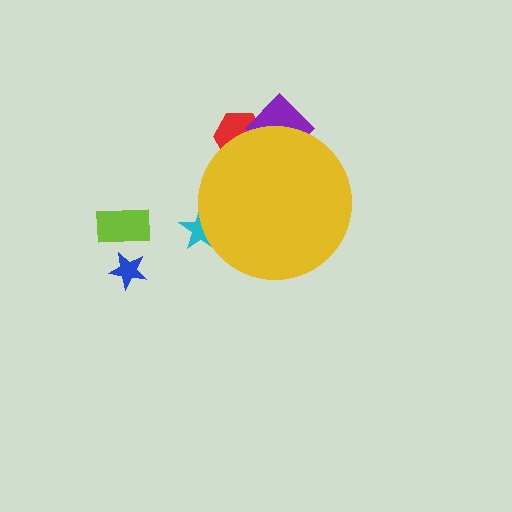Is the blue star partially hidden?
No, the blue star is fully visible.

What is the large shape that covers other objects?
A yellow circle.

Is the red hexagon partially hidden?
Yes, the red hexagon is partially hidden behind the yellow circle.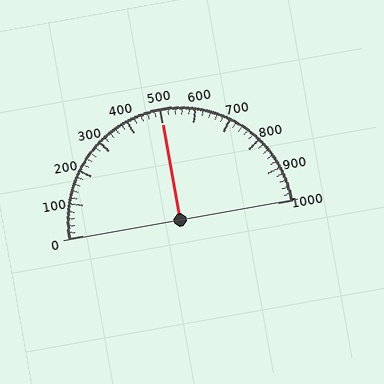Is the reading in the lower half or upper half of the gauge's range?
The reading is in the upper half of the range (0 to 1000).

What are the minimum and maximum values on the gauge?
The gauge ranges from 0 to 1000.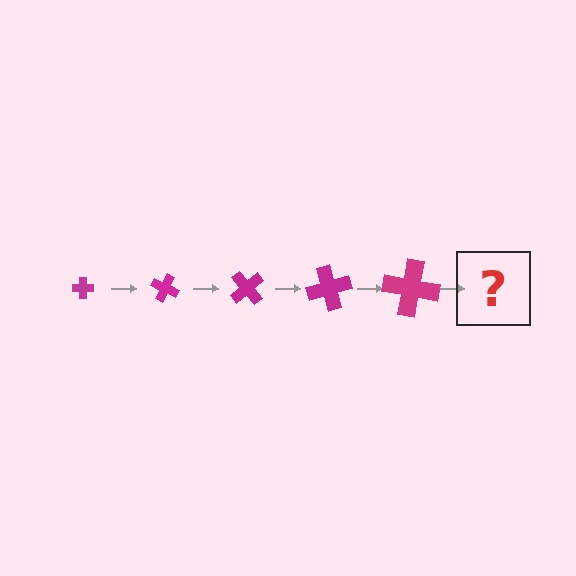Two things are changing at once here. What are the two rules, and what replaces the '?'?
The two rules are that the cross grows larger each step and it rotates 25 degrees each step. The '?' should be a cross, larger than the previous one and rotated 125 degrees from the start.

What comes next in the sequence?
The next element should be a cross, larger than the previous one and rotated 125 degrees from the start.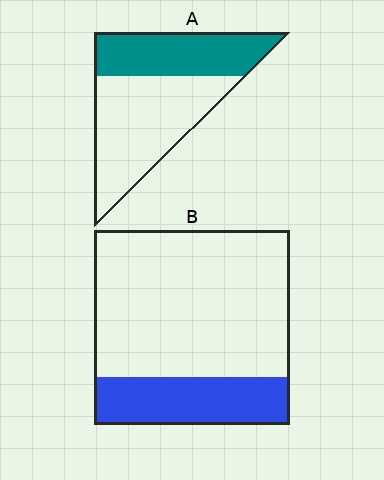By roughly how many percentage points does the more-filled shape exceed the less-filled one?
By roughly 15 percentage points (A over B).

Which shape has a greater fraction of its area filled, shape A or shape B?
Shape A.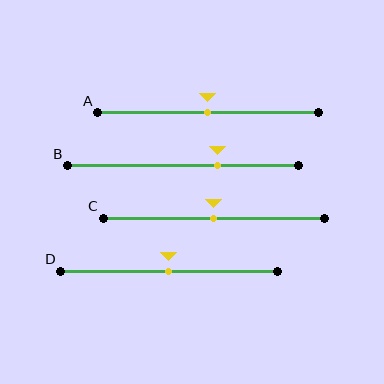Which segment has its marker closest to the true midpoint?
Segment A has its marker closest to the true midpoint.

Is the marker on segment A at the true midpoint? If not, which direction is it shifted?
Yes, the marker on segment A is at the true midpoint.